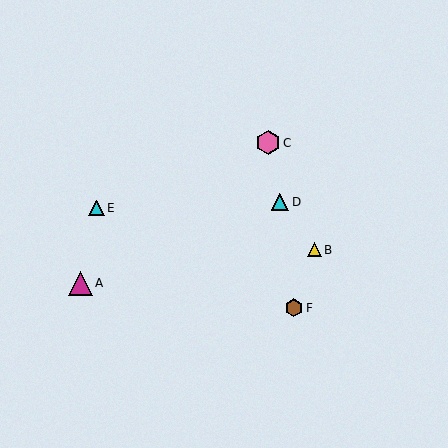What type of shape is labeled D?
Shape D is a cyan triangle.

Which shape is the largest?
The pink hexagon (labeled C) is the largest.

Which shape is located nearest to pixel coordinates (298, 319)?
The brown hexagon (labeled F) at (294, 308) is nearest to that location.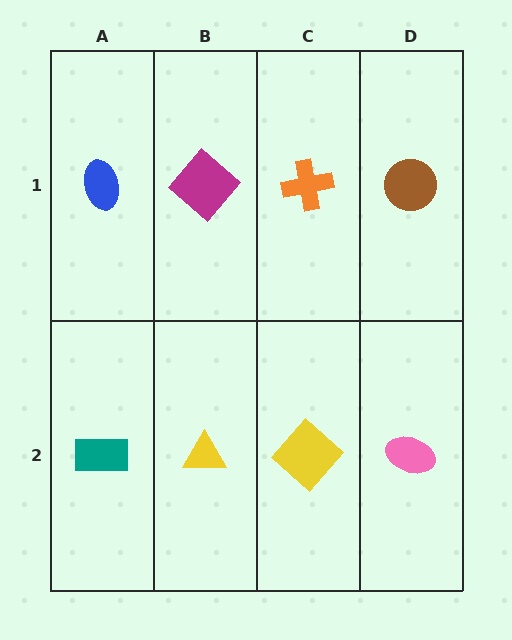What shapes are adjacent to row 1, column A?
A teal rectangle (row 2, column A), a magenta diamond (row 1, column B).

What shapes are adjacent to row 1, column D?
A pink ellipse (row 2, column D), an orange cross (row 1, column C).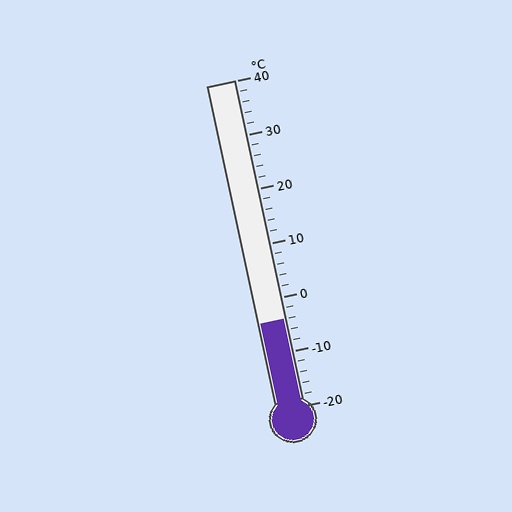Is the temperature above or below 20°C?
The temperature is below 20°C.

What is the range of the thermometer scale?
The thermometer scale ranges from -20°C to 40°C.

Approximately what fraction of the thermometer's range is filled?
The thermometer is filled to approximately 25% of its range.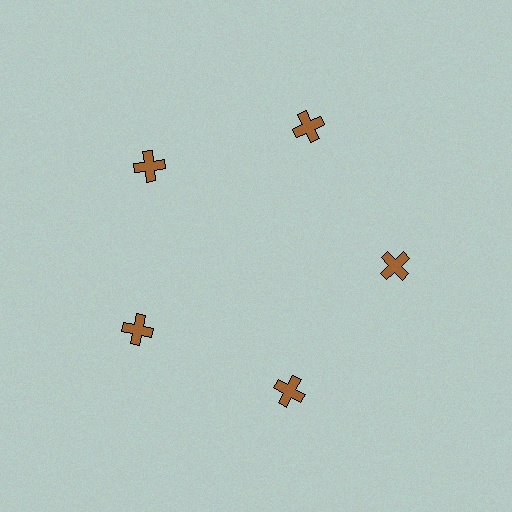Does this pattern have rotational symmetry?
Yes, this pattern has 5-fold rotational symmetry. It looks the same after rotating 72 degrees around the center.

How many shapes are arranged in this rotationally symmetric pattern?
There are 5 shapes, arranged in 5 groups of 1.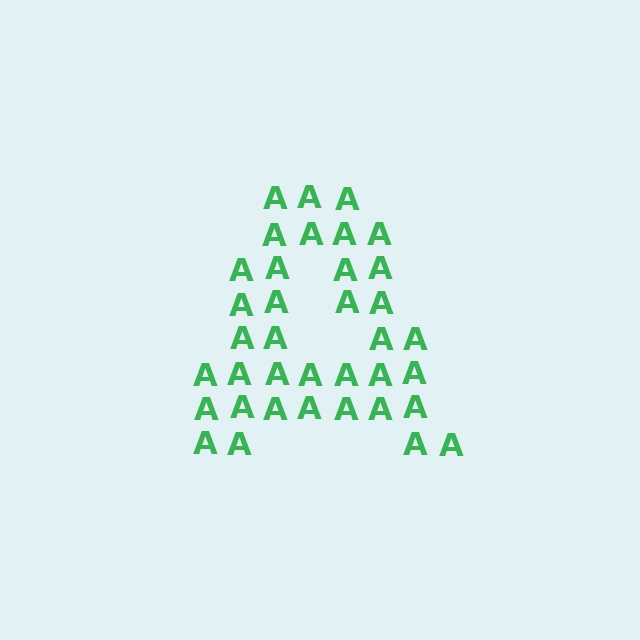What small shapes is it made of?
It is made of small letter A's.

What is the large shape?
The large shape is the letter A.